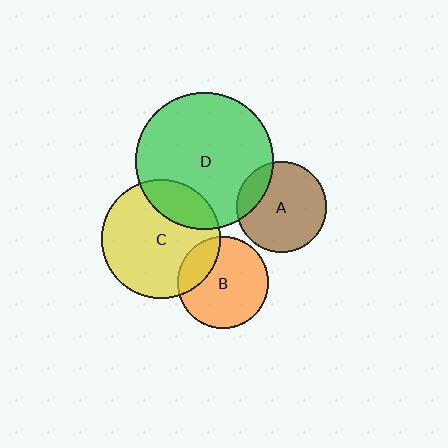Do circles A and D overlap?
Yes.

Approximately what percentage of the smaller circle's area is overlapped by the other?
Approximately 20%.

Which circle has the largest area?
Circle D (green).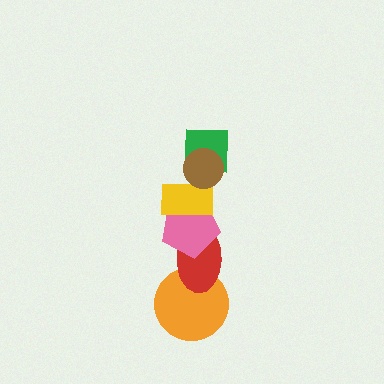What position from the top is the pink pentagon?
The pink pentagon is 4th from the top.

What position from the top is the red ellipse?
The red ellipse is 5th from the top.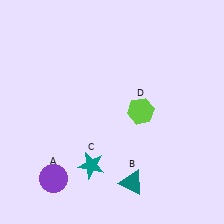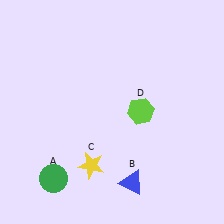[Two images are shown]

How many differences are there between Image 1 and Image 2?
There are 3 differences between the two images.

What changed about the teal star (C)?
In Image 1, C is teal. In Image 2, it changed to yellow.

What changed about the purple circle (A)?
In Image 1, A is purple. In Image 2, it changed to green.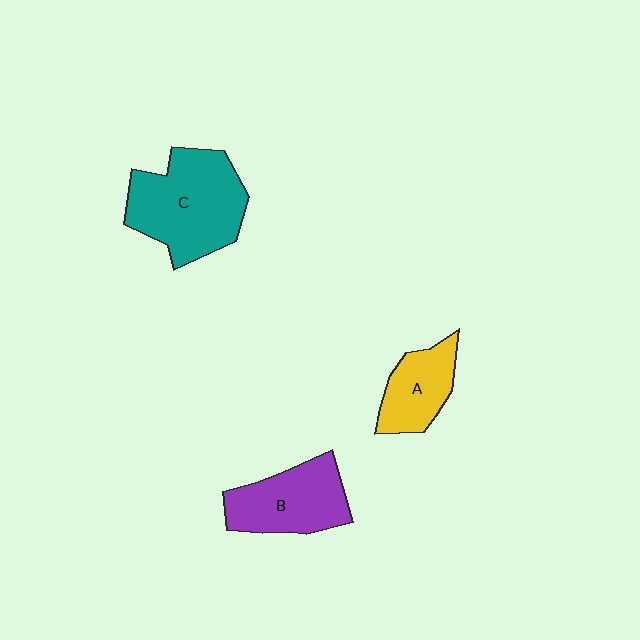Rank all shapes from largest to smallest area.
From largest to smallest: C (teal), B (purple), A (yellow).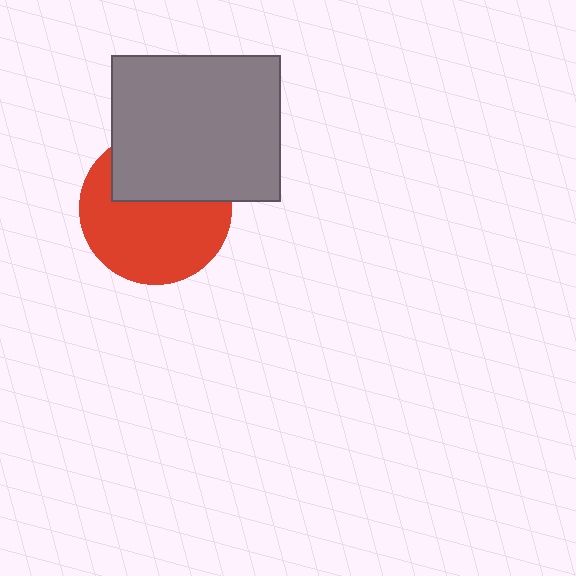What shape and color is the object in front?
The object in front is a gray rectangle.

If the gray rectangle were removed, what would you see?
You would see the complete red circle.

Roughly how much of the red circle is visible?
About half of it is visible (roughly 62%).